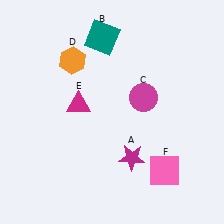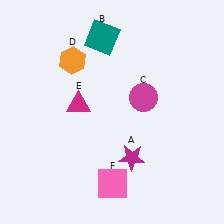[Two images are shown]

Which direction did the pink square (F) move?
The pink square (F) moved left.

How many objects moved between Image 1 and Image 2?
1 object moved between the two images.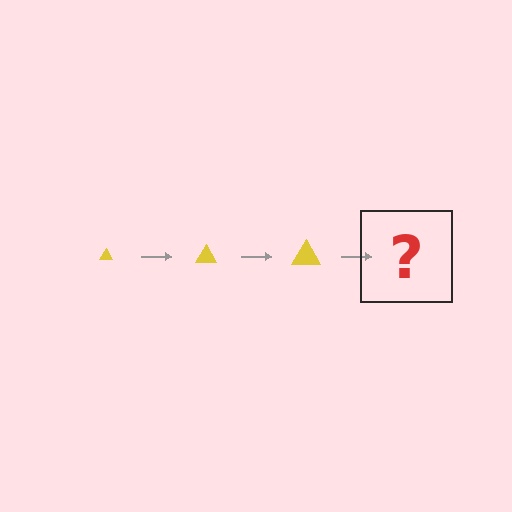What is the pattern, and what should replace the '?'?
The pattern is that the triangle gets progressively larger each step. The '?' should be a yellow triangle, larger than the previous one.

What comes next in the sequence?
The next element should be a yellow triangle, larger than the previous one.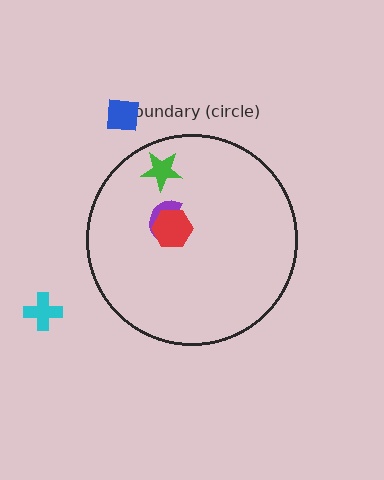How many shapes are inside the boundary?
3 inside, 2 outside.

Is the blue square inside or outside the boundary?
Outside.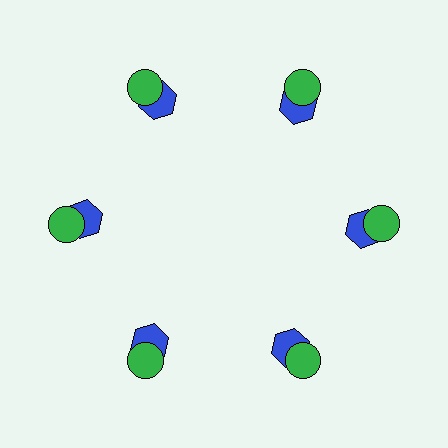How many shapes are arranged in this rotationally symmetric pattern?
There are 12 shapes, arranged in 6 groups of 2.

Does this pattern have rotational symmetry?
Yes, this pattern has 6-fold rotational symmetry. It looks the same after rotating 60 degrees around the center.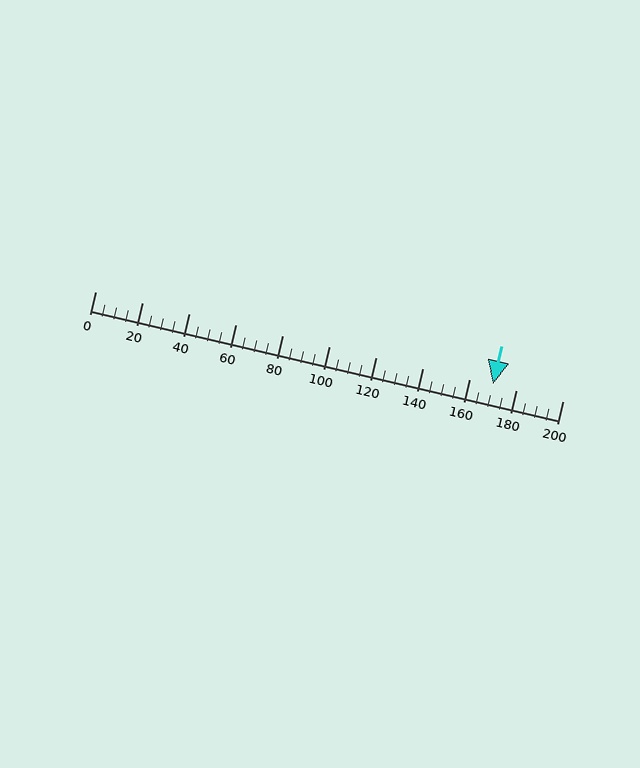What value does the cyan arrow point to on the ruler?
The cyan arrow points to approximately 170.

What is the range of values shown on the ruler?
The ruler shows values from 0 to 200.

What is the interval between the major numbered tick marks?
The major tick marks are spaced 20 units apart.